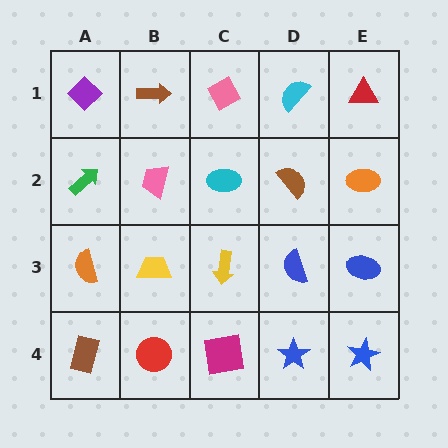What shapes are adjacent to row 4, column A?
An orange semicircle (row 3, column A), a red circle (row 4, column B).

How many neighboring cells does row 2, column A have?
3.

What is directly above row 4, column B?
A yellow trapezoid.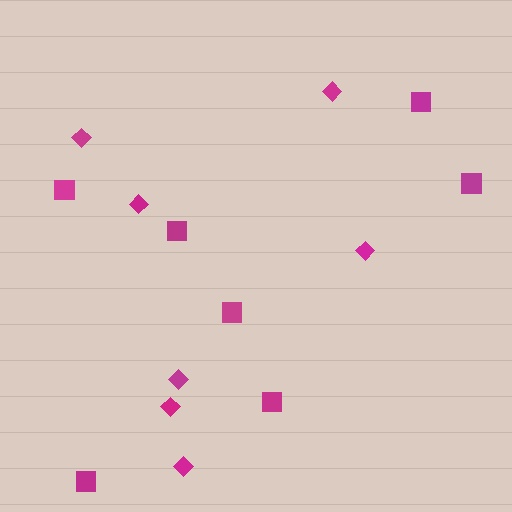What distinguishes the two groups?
There are 2 groups: one group of squares (7) and one group of diamonds (7).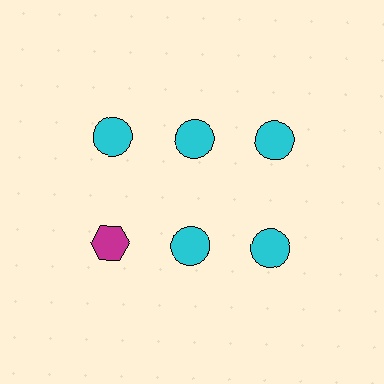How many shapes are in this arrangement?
There are 6 shapes arranged in a grid pattern.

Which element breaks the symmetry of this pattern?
The magenta hexagon in the second row, leftmost column breaks the symmetry. All other shapes are cyan circles.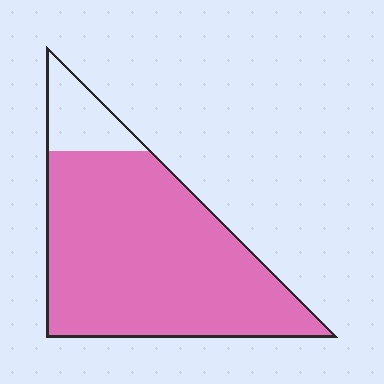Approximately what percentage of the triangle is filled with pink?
Approximately 85%.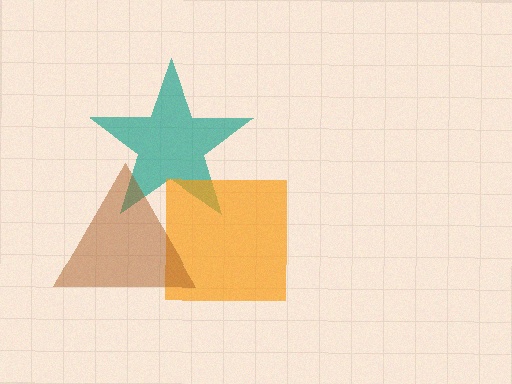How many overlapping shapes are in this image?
There are 3 overlapping shapes in the image.